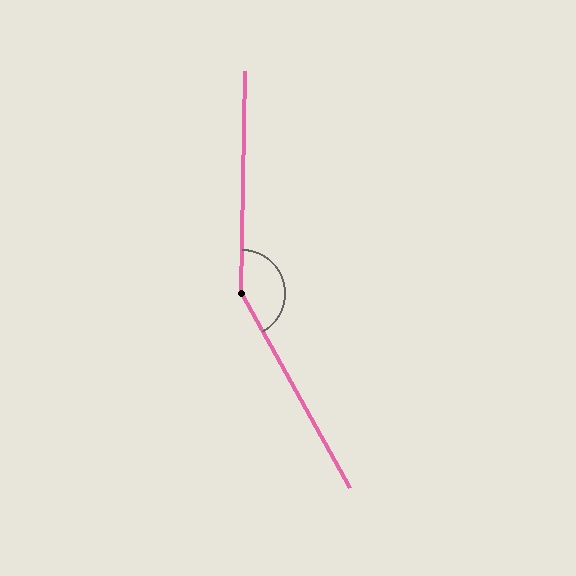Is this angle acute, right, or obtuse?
It is obtuse.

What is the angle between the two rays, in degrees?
Approximately 150 degrees.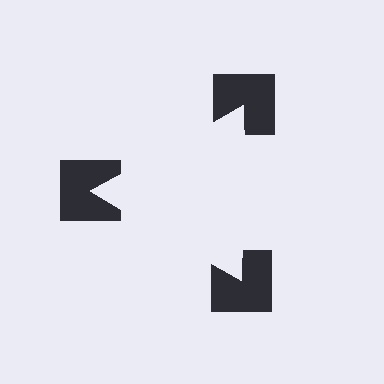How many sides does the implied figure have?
3 sides.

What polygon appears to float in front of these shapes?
An illusory triangle — its edges are inferred from the aligned wedge cuts in the notched squares, not physically drawn.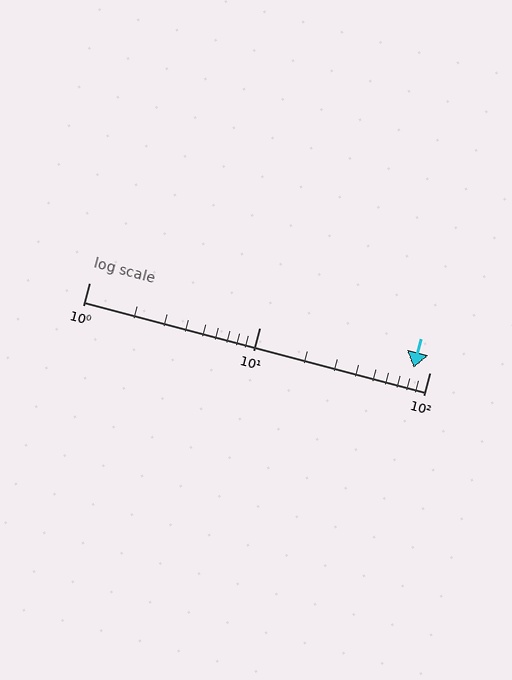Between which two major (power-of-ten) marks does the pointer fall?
The pointer is between 10 and 100.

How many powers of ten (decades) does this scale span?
The scale spans 2 decades, from 1 to 100.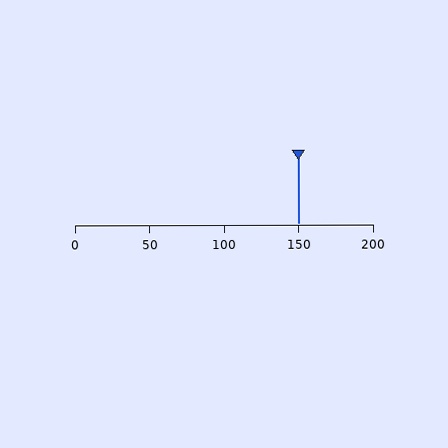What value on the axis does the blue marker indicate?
The marker indicates approximately 150.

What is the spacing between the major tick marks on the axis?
The major ticks are spaced 50 apart.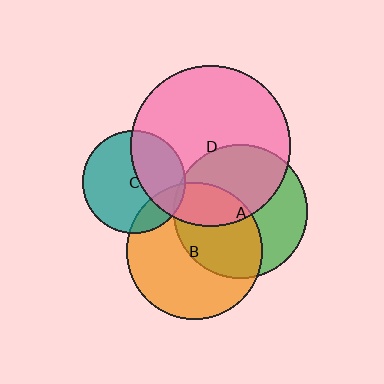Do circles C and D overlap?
Yes.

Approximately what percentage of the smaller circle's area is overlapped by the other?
Approximately 40%.